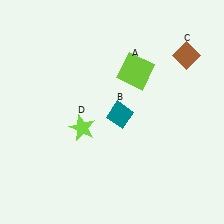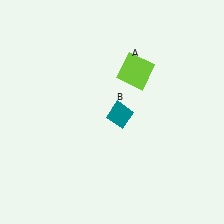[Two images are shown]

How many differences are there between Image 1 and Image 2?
There are 2 differences between the two images.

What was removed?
The lime star (D), the brown diamond (C) were removed in Image 2.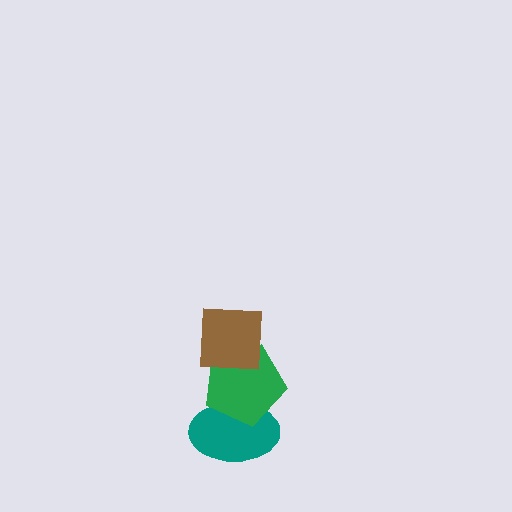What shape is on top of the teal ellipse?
The green pentagon is on top of the teal ellipse.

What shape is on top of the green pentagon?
The brown square is on top of the green pentagon.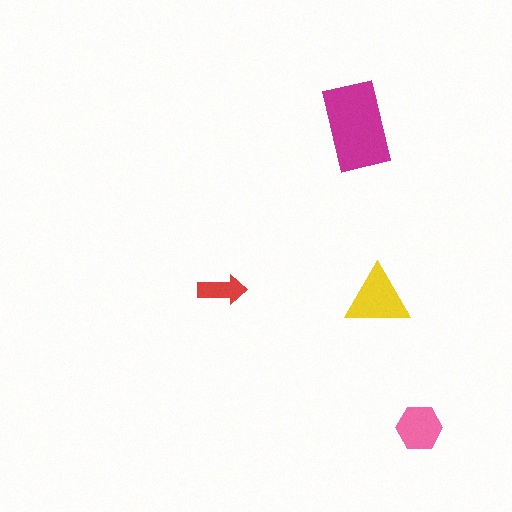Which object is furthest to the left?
The red arrow is leftmost.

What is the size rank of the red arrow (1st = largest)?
4th.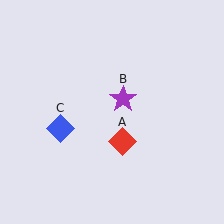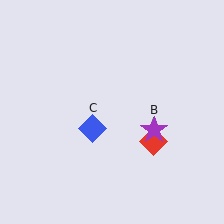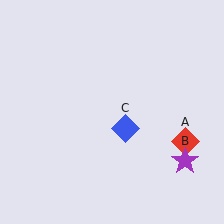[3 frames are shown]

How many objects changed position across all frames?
3 objects changed position: red diamond (object A), purple star (object B), blue diamond (object C).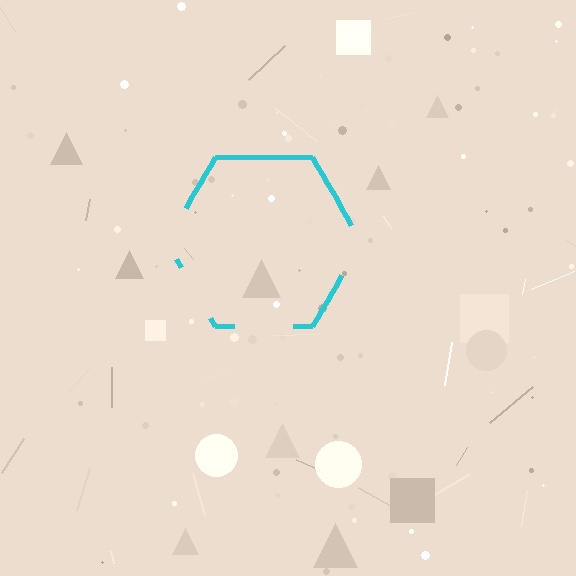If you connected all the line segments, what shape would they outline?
They would outline a hexagon.